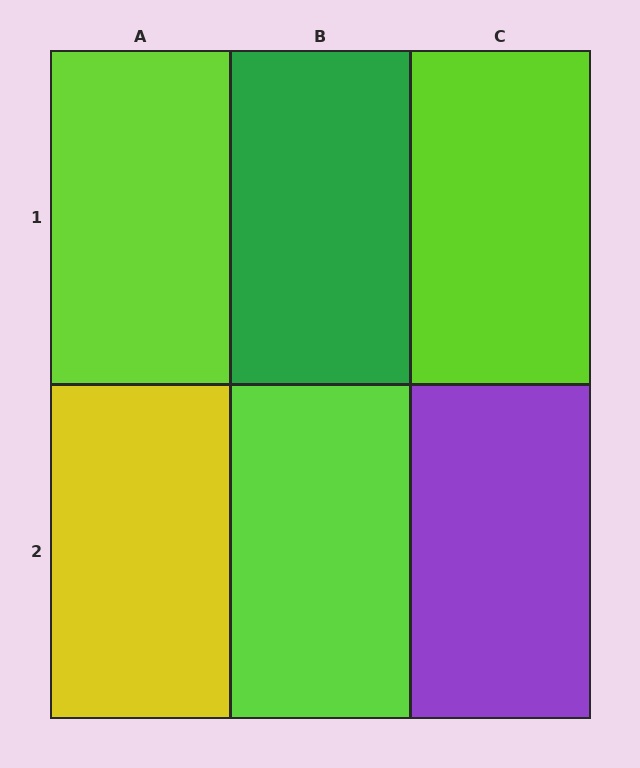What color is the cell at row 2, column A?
Yellow.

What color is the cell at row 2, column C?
Purple.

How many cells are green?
1 cell is green.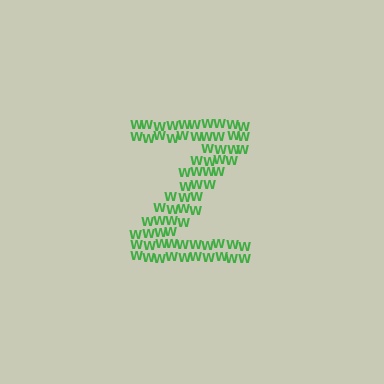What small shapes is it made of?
It is made of small letter W's.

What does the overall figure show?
The overall figure shows the letter Z.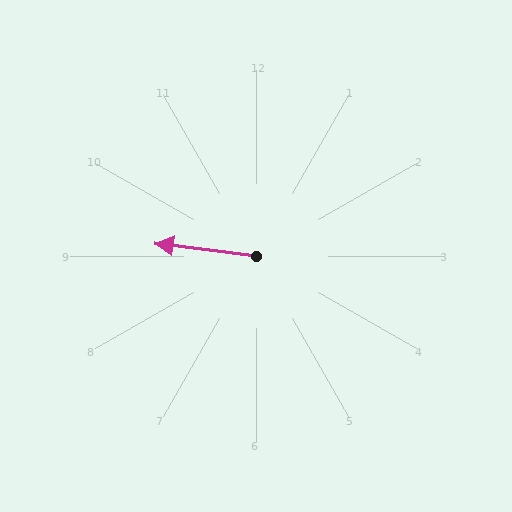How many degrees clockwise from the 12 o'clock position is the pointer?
Approximately 277 degrees.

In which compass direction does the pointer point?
West.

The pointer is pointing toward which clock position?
Roughly 9 o'clock.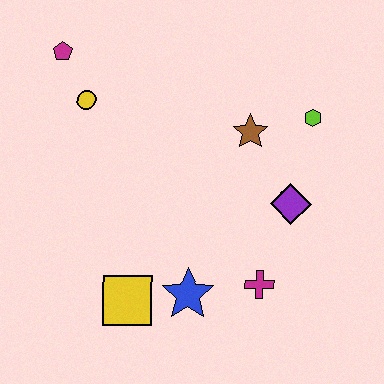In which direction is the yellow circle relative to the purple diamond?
The yellow circle is to the left of the purple diamond.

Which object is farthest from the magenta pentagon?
The magenta cross is farthest from the magenta pentagon.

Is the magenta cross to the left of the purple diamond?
Yes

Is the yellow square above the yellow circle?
No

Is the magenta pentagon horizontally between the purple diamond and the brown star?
No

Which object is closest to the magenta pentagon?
The yellow circle is closest to the magenta pentagon.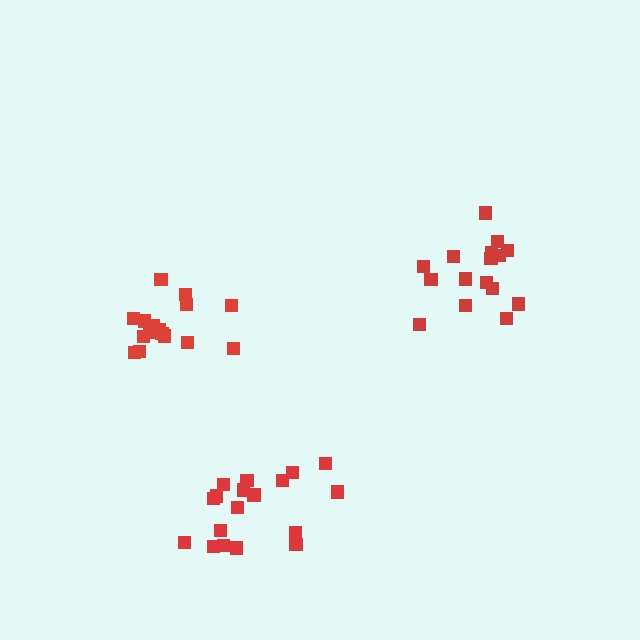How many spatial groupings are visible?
There are 3 spatial groupings.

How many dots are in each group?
Group 1: 18 dots, Group 2: 16 dots, Group 3: 16 dots (50 total).